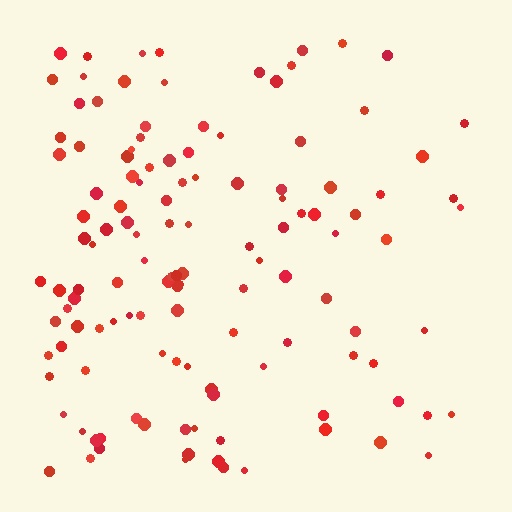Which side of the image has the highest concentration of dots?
The left.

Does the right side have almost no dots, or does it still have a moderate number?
Still a moderate number, just noticeably fewer than the left.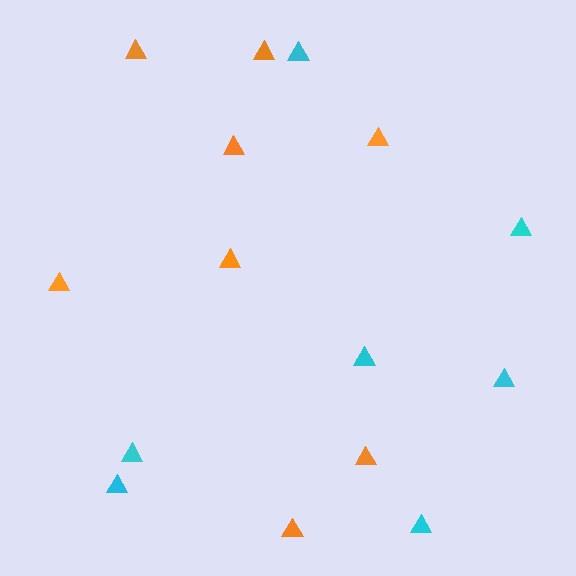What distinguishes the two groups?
There are 2 groups: one group of cyan triangles (7) and one group of orange triangles (8).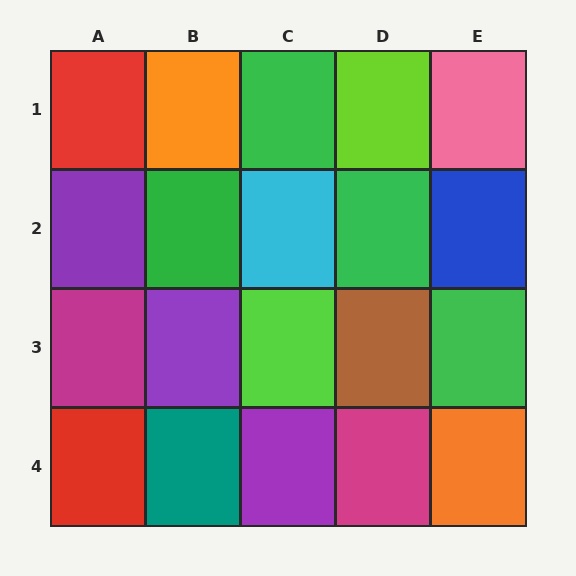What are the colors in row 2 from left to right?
Purple, green, cyan, green, blue.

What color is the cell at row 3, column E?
Green.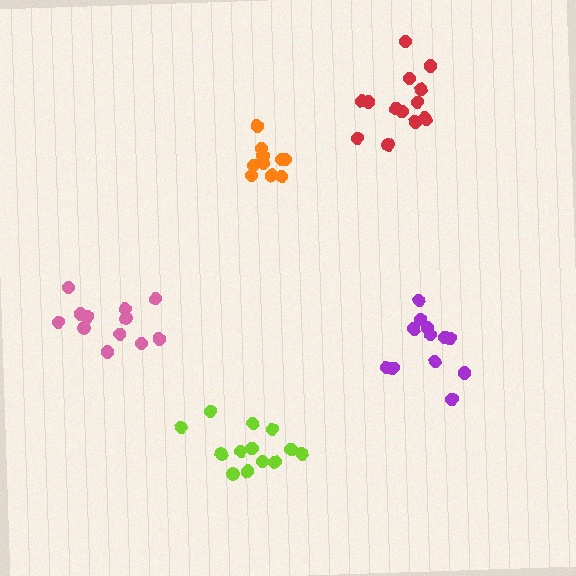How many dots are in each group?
Group 1: 13 dots, Group 2: 14 dots, Group 3: 12 dots, Group 4: 12 dots, Group 5: 11 dots (62 total).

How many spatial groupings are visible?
There are 5 spatial groupings.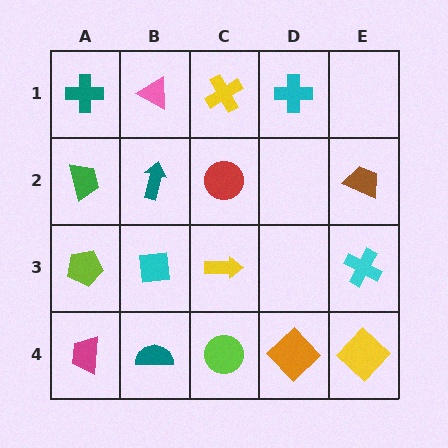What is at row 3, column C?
A yellow arrow.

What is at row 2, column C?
A red circle.